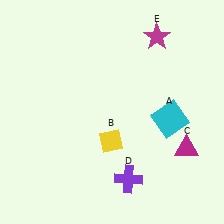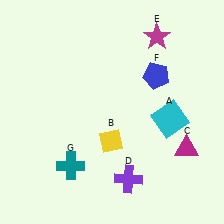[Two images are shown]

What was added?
A blue pentagon (F), a teal cross (G) were added in Image 2.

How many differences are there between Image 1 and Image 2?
There are 2 differences between the two images.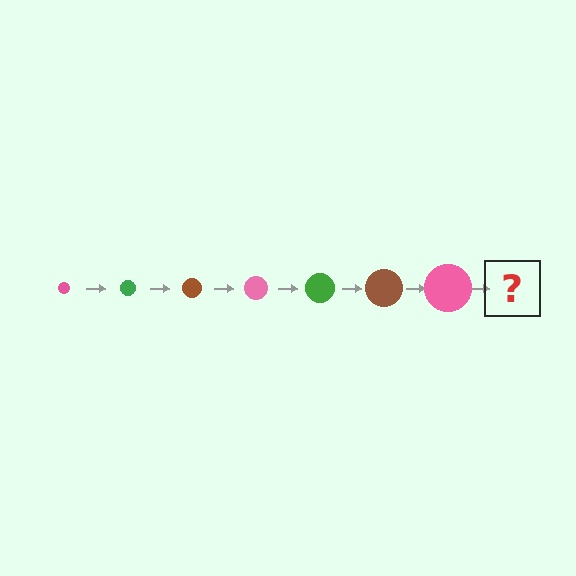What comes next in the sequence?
The next element should be a green circle, larger than the previous one.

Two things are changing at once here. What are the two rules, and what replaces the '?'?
The two rules are that the circle grows larger each step and the color cycles through pink, green, and brown. The '?' should be a green circle, larger than the previous one.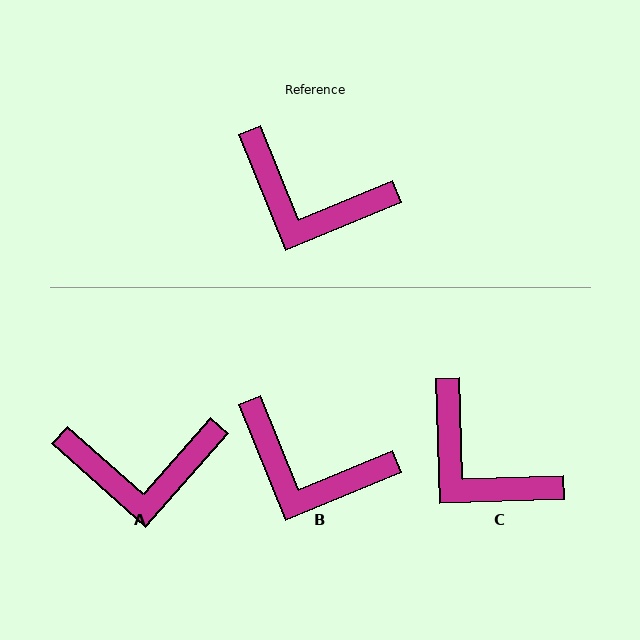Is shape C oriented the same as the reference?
No, it is off by about 21 degrees.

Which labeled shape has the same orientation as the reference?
B.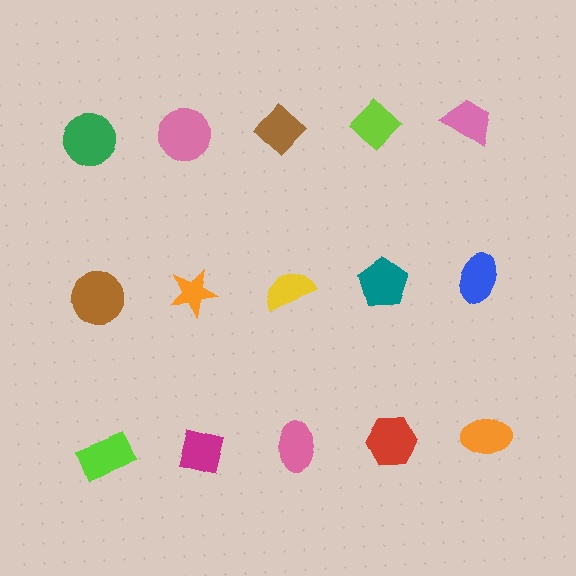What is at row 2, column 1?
A brown circle.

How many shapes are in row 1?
5 shapes.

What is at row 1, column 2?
A pink circle.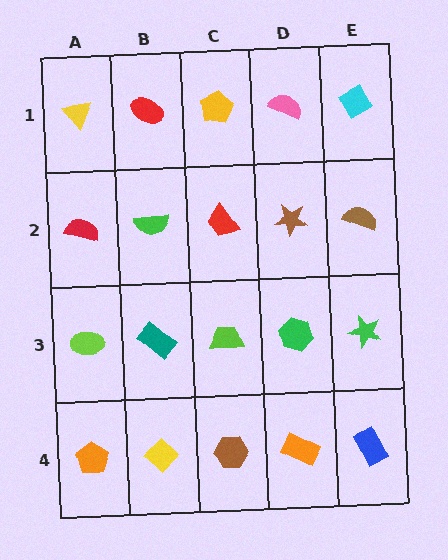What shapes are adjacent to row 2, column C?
A yellow pentagon (row 1, column C), a lime trapezoid (row 3, column C), a green semicircle (row 2, column B), a brown star (row 2, column D).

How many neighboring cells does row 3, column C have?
4.